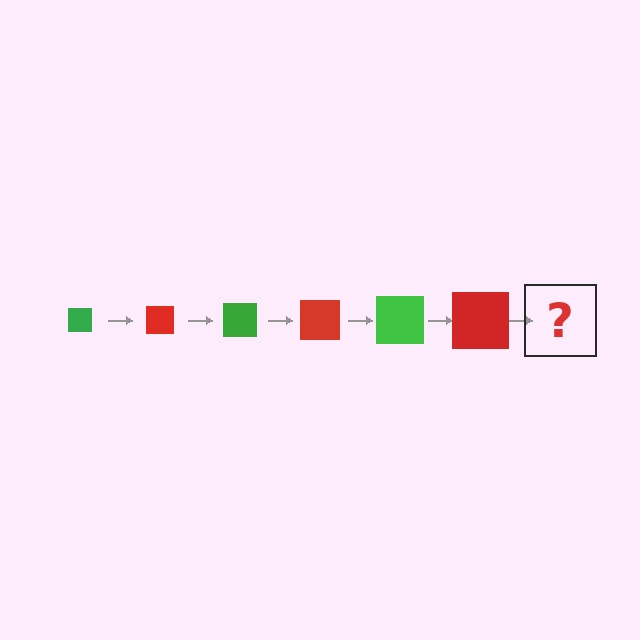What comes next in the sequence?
The next element should be a green square, larger than the previous one.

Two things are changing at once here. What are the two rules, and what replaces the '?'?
The two rules are that the square grows larger each step and the color cycles through green and red. The '?' should be a green square, larger than the previous one.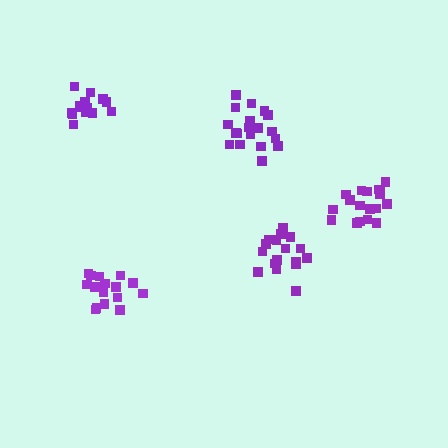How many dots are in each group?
Group 1: 16 dots, Group 2: 17 dots, Group 3: 19 dots, Group 4: 14 dots, Group 5: 18 dots (84 total).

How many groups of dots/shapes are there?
There are 5 groups.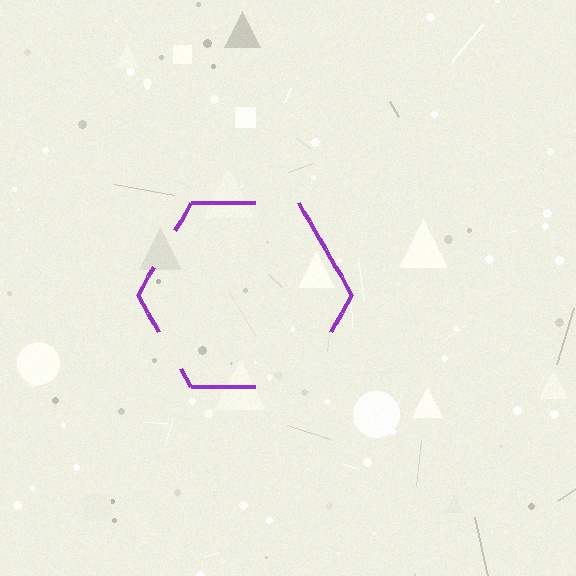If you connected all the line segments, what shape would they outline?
They would outline a hexagon.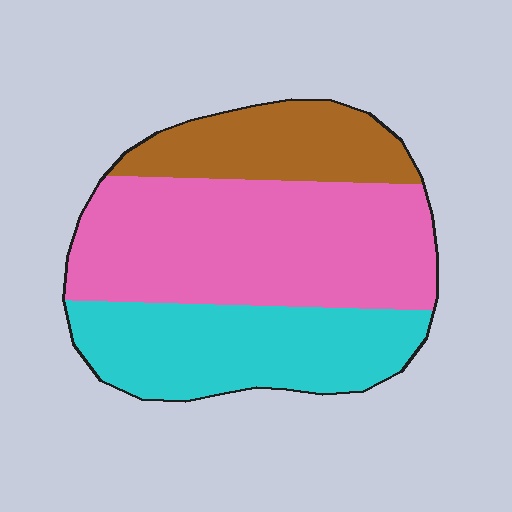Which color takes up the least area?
Brown, at roughly 20%.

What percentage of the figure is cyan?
Cyan covers about 30% of the figure.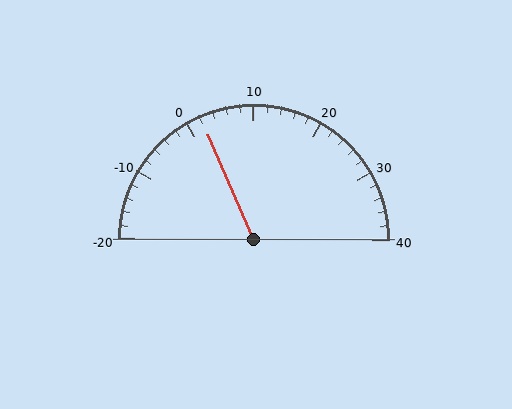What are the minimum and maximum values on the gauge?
The gauge ranges from -20 to 40.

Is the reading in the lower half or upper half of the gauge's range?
The reading is in the lower half of the range (-20 to 40).